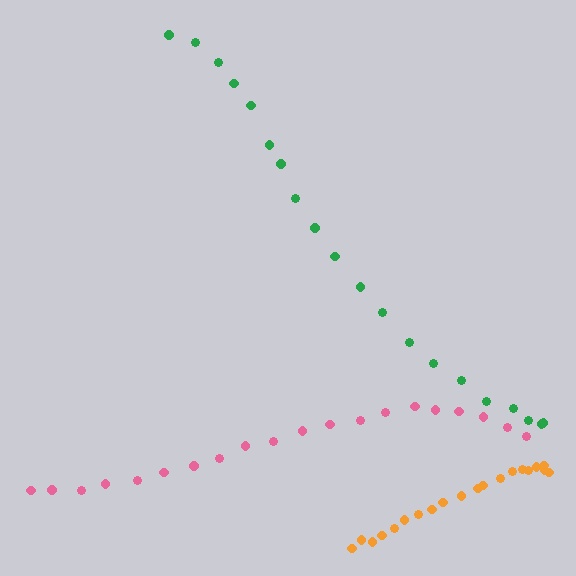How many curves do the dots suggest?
There are 3 distinct paths.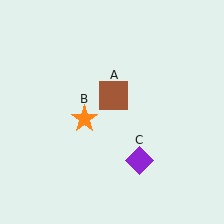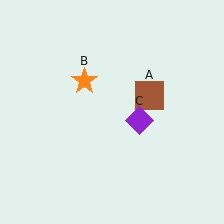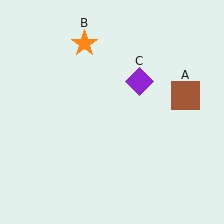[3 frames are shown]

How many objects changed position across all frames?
3 objects changed position: brown square (object A), orange star (object B), purple diamond (object C).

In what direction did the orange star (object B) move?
The orange star (object B) moved up.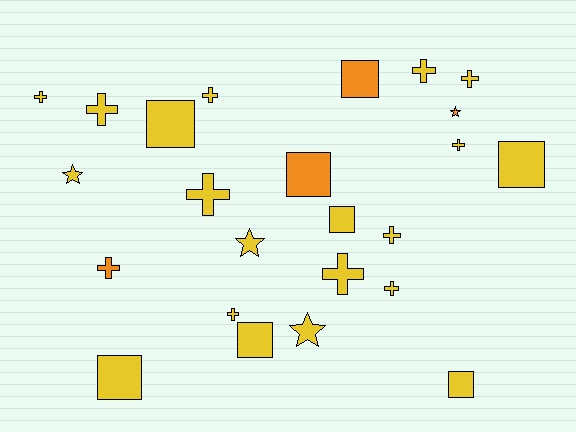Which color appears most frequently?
Yellow, with 20 objects.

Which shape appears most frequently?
Cross, with 12 objects.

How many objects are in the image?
There are 24 objects.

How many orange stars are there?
There is 1 orange star.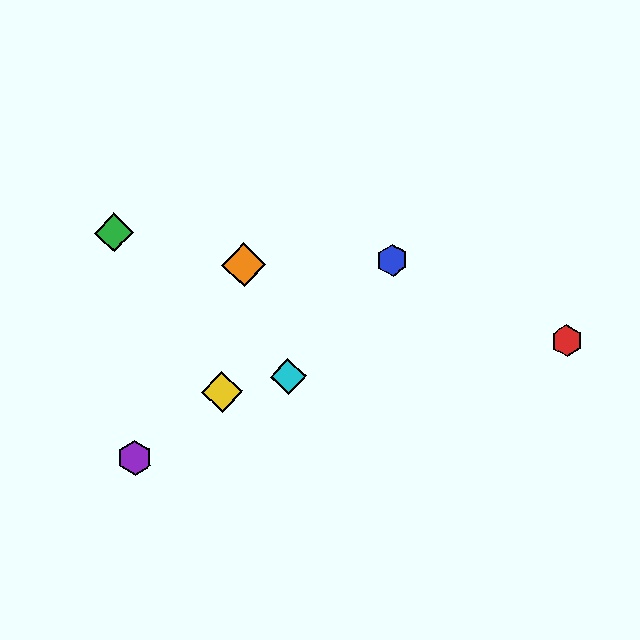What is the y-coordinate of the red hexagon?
The red hexagon is at y≈341.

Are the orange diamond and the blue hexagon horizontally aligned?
Yes, both are at y≈265.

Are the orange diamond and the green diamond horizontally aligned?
No, the orange diamond is at y≈265 and the green diamond is at y≈233.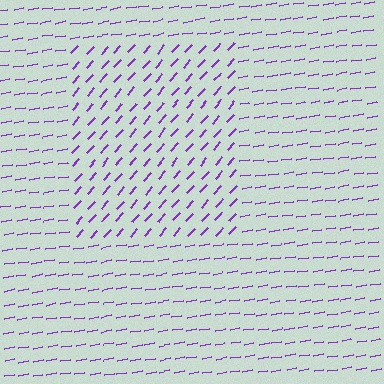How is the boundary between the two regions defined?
The boundary is defined purely by a change in line orientation (approximately 38 degrees difference). All lines are the same color and thickness.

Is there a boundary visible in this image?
Yes, there is a texture boundary formed by a change in line orientation.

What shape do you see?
I see a rectangle.